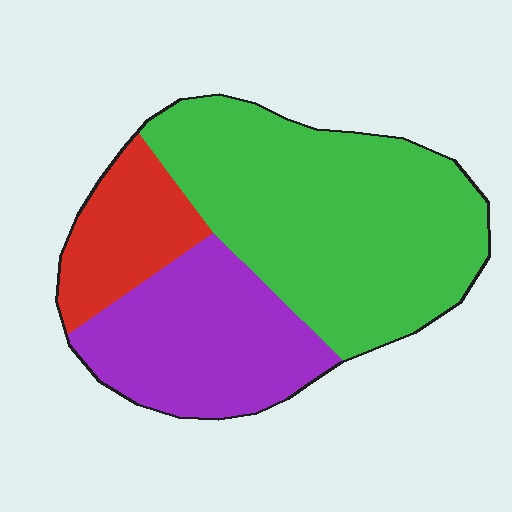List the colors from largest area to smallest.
From largest to smallest: green, purple, red.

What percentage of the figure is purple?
Purple takes up about one third (1/3) of the figure.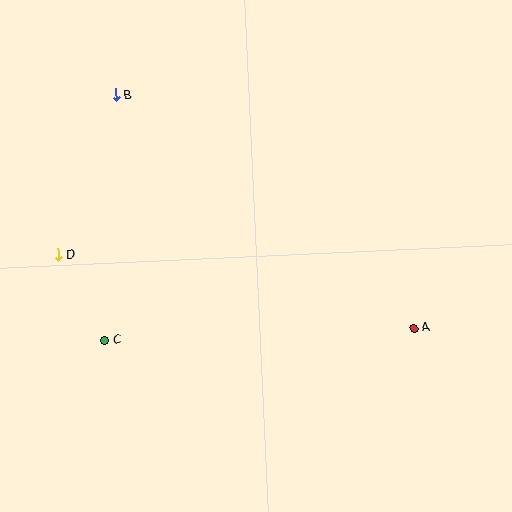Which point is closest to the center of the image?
Point C at (104, 340) is closest to the center.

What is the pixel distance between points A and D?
The distance between A and D is 364 pixels.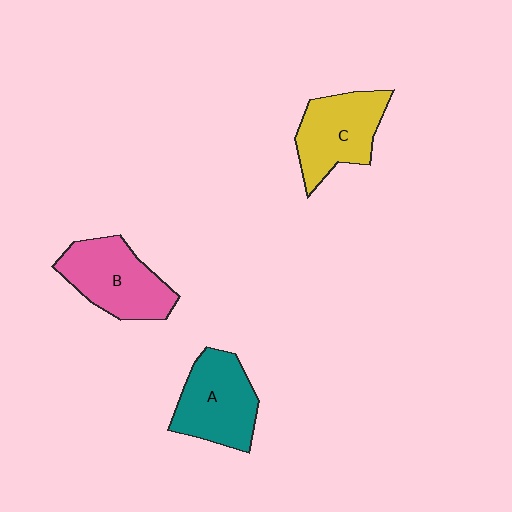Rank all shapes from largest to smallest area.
From largest to smallest: B (pink), A (teal), C (yellow).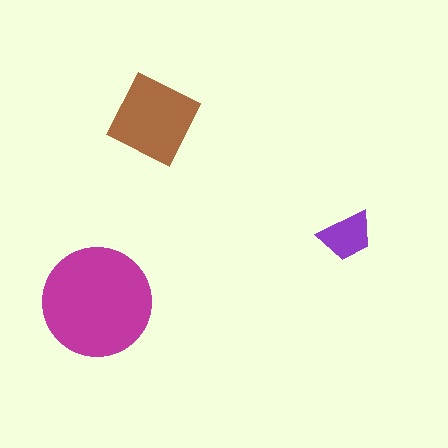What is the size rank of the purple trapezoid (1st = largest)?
3rd.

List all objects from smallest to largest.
The purple trapezoid, the brown square, the magenta circle.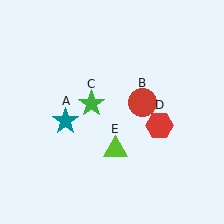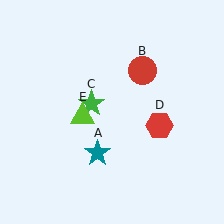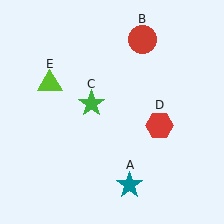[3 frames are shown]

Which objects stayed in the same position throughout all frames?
Green star (object C) and red hexagon (object D) remained stationary.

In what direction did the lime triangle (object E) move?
The lime triangle (object E) moved up and to the left.